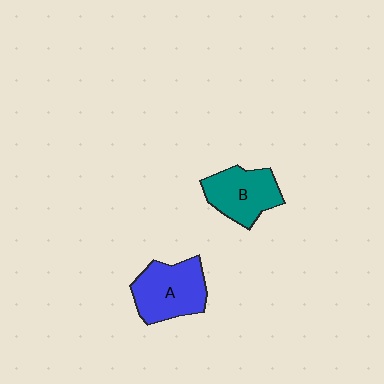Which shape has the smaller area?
Shape B (teal).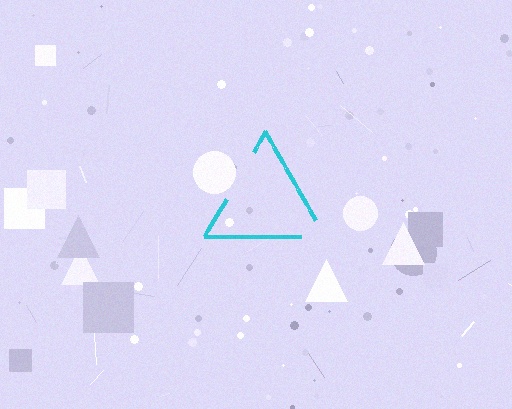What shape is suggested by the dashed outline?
The dashed outline suggests a triangle.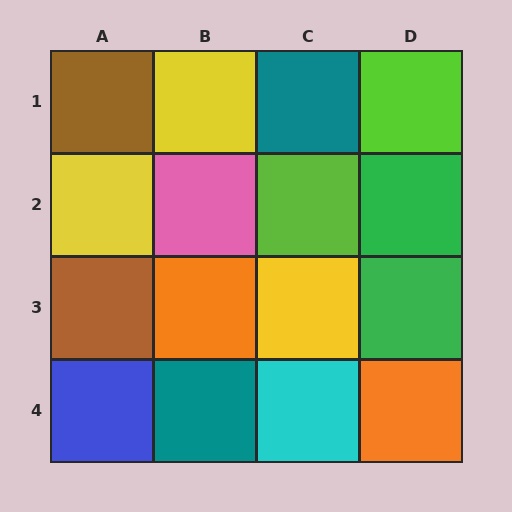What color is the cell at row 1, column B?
Yellow.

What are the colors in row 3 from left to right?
Brown, orange, yellow, green.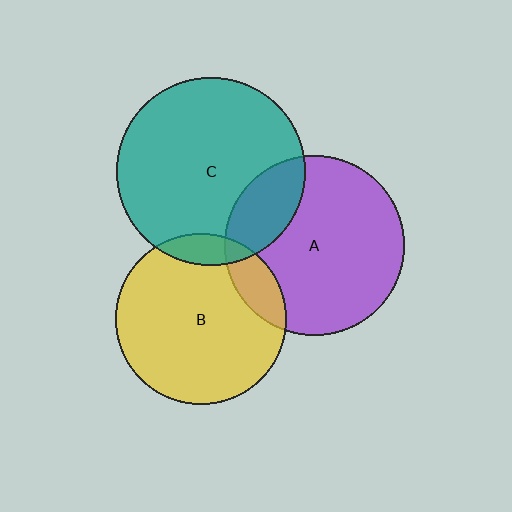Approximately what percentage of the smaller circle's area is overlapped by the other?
Approximately 20%.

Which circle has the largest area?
Circle C (teal).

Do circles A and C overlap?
Yes.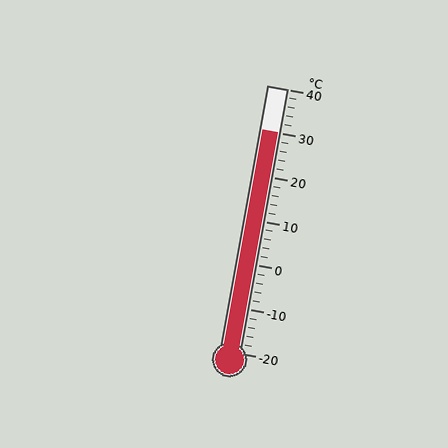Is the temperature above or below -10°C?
The temperature is above -10°C.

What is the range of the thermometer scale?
The thermometer scale ranges from -20°C to 40°C.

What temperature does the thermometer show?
The thermometer shows approximately 30°C.